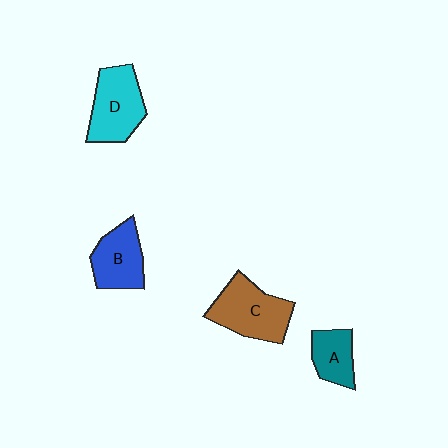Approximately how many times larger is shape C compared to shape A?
Approximately 1.7 times.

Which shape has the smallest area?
Shape A (teal).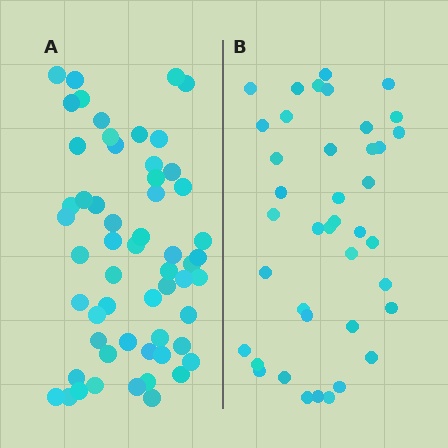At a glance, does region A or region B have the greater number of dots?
Region A (the left region) has more dots.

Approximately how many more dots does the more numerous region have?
Region A has approximately 15 more dots than region B.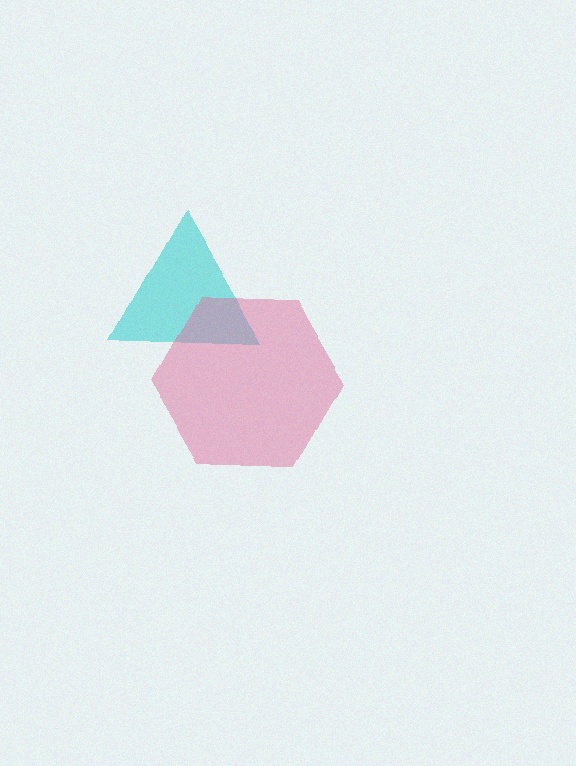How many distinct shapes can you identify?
There are 2 distinct shapes: a cyan triangle, a pink hexagon.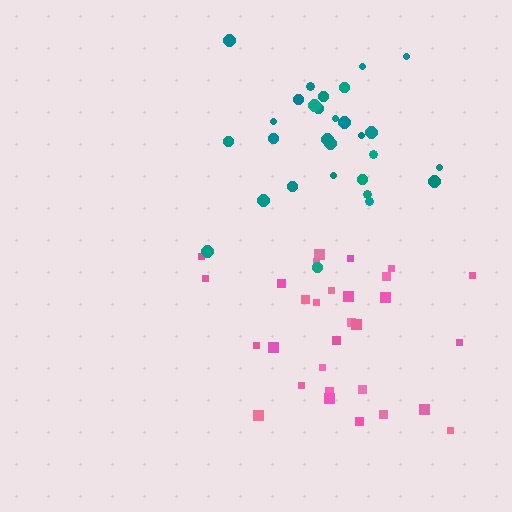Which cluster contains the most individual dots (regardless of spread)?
Pink (30).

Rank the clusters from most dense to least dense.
teal, pink.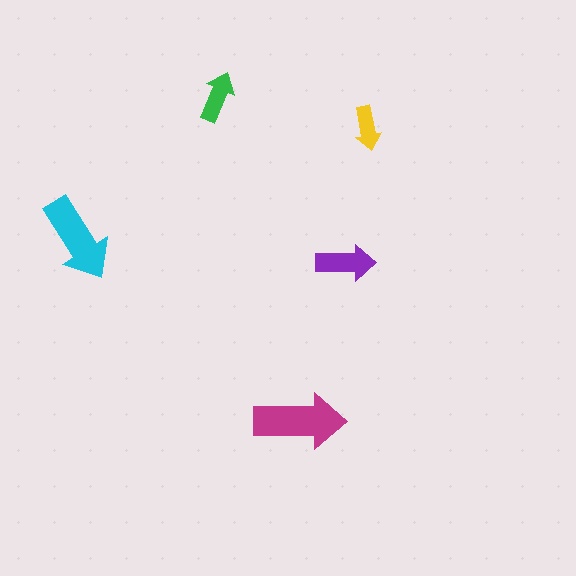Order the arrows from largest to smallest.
the magenta one, the cyan one, the purple one, the green one, the yellow one.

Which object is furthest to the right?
The yellow arrow is rightmost.